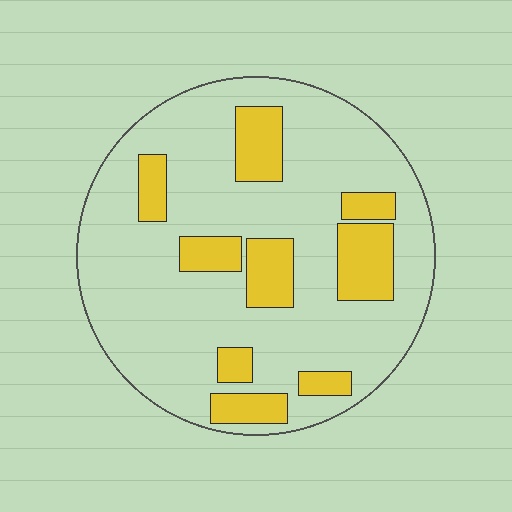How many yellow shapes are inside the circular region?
9.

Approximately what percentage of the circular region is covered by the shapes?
Approximately 20%.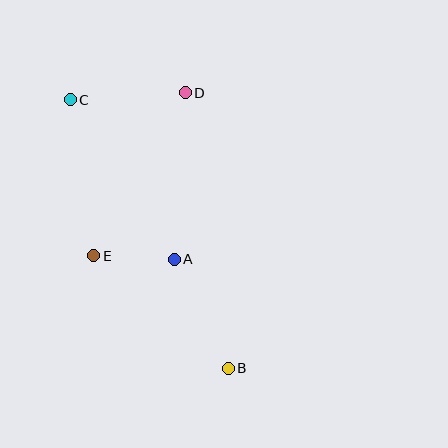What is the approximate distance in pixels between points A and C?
The distance between A and C is approximately 191 pixels.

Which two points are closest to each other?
Points A and E are closest to each other.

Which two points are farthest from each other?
Points B and C are farthest from each other.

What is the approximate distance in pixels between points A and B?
The distance between A and B is approximately 122 pixels.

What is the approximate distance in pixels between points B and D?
The distance between B and D is approximately 279 pixels.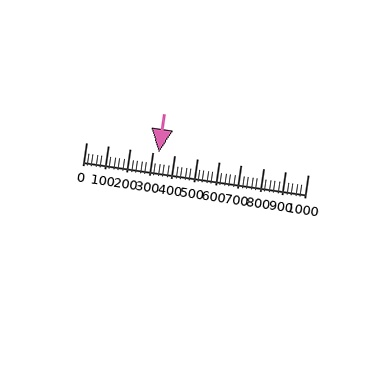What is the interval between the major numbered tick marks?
The major tick marks are spaced 100 units apart.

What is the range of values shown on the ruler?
The ruler shows values from 0 to 1000.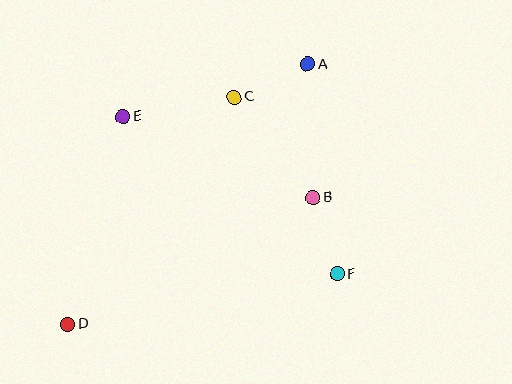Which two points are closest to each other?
Points B and F are closest to each other.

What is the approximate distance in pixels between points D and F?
The distance between D and F is approximately 274 pixels.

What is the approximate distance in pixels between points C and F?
The distance between C and F is approximately 205 pixels.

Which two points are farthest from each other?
Points A and D are farthest from each other.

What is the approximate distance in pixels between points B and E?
The distance between B and E is approximately 207 pixels.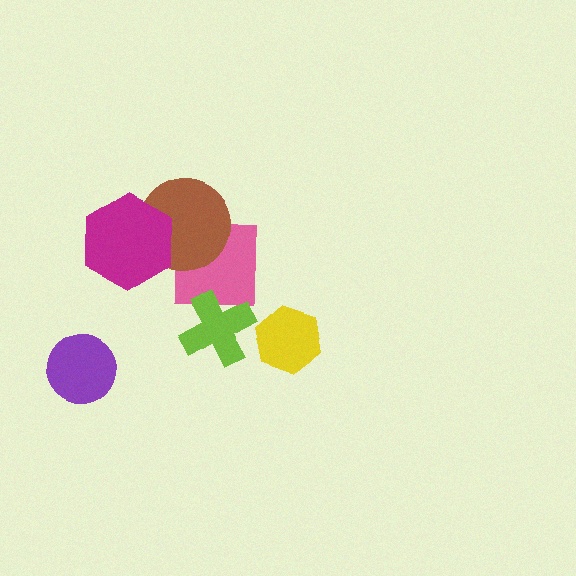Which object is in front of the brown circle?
The magenta hexagon is in front of the brown circle.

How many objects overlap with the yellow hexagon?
0 objects overlap with the yellow hexagon.